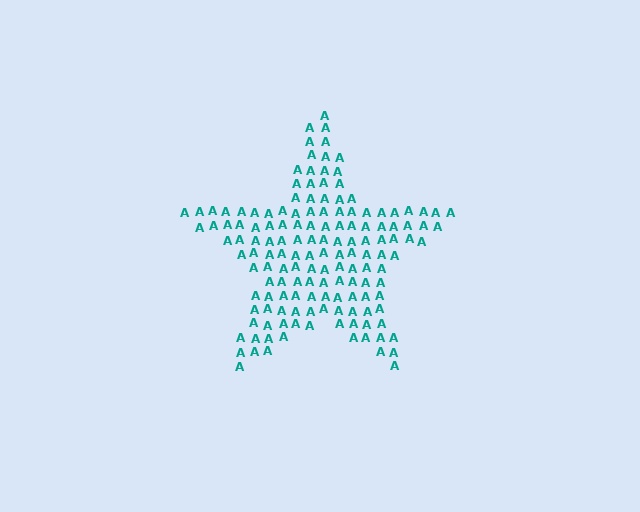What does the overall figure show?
The overall figure shows a star.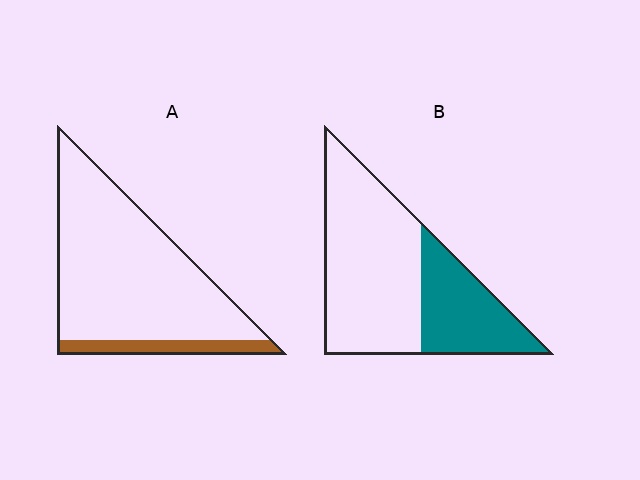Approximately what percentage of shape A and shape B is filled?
A is approximately 15% and B is approximately 35%.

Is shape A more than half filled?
No.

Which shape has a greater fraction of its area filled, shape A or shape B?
Shape B.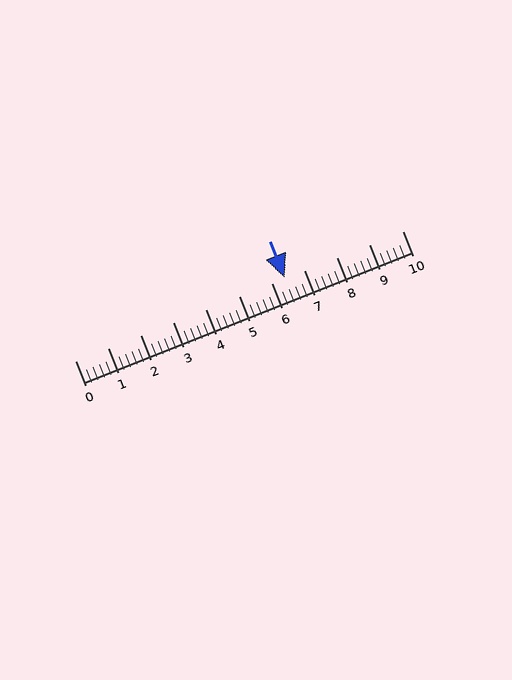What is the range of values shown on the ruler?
The ruler shows values from 0 to 10.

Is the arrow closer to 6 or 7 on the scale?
The arrow is closer to 6.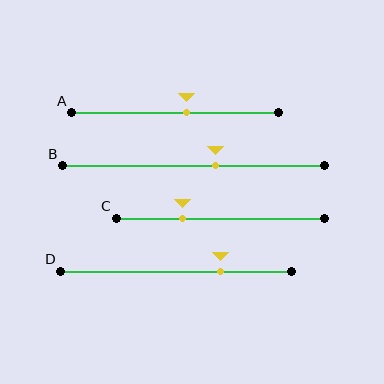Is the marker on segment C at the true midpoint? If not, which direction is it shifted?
No, the marker on segment C is shifted to the left by about 18% of the segment length.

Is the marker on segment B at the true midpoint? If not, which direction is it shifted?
No, the marker on segment B is shifted to the right by about 8% of the segment length.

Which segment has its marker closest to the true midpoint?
Segment A has its marker closest to the true midpoint.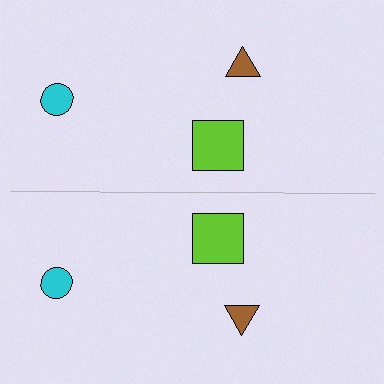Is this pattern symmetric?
Yes, this pattern has bilateral (reflection) symmetry.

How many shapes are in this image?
There are 6 shapes in this image.